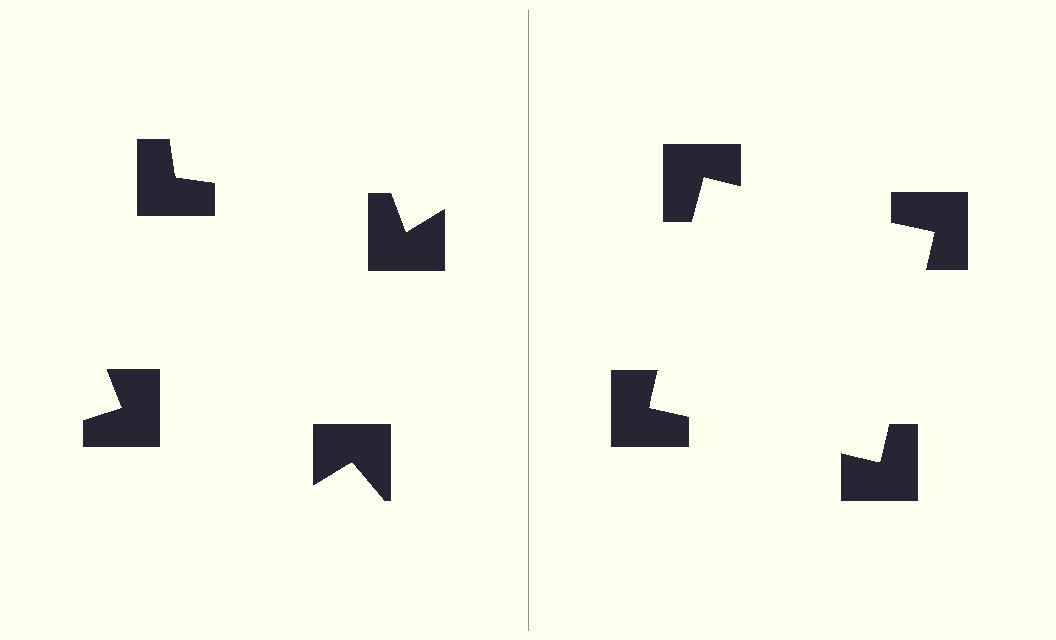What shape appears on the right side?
An illusory square.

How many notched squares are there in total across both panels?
8 — 4 on each side.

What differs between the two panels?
The notched squares are positioned identically on both sides; only the wedge orientations differ. On the right they align to a square; on the left they are misaligned.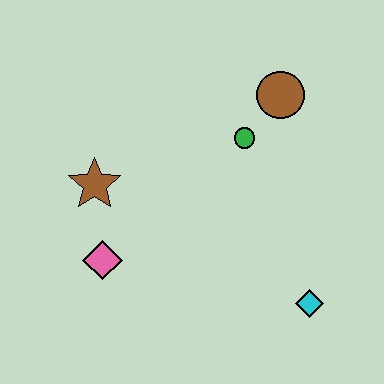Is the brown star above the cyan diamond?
Yes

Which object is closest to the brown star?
The pink diamond is closest to the brown star.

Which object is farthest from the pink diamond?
The brown circle is farthest from the pink diamond.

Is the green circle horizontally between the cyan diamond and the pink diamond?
Yes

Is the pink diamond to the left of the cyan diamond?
Yes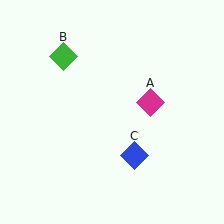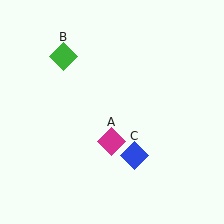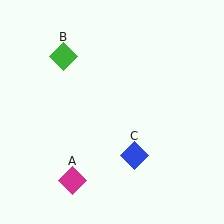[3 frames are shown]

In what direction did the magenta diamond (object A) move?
The magenta diamond (object A) moved down and to the left.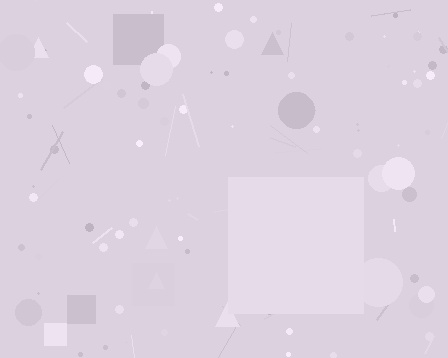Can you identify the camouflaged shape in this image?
The camouflaged shape is a square.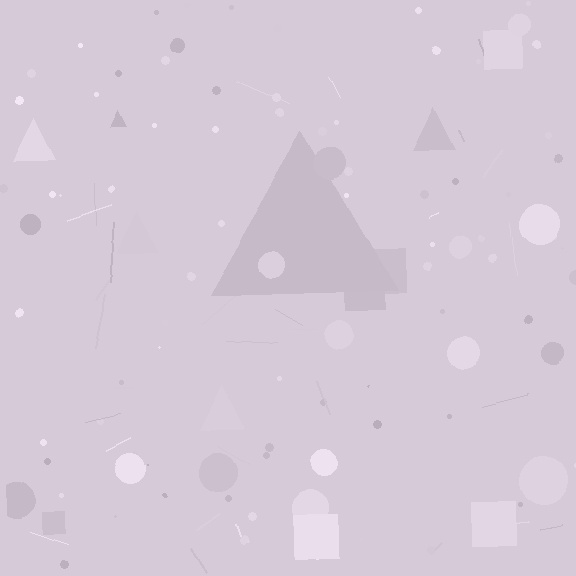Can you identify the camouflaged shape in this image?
The camouflaged shape is a triangle.